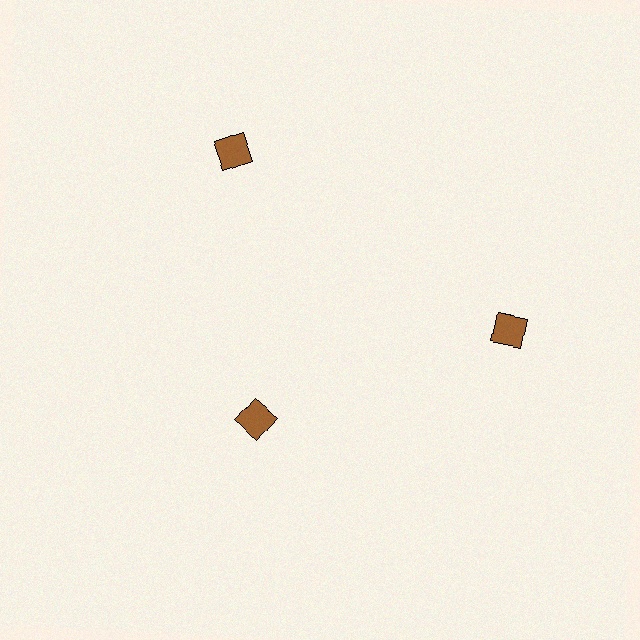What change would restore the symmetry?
The symmetry would be restored by moving it outward, back onto the ring so that all 3 squares sit at equal angles and equal distance from the center.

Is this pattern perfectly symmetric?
No. The 3 brown squares are arranged in a ring, but one element near the 7 o'clock position is pulled inward toward the center, breaking the 3-fold rotational symmetry.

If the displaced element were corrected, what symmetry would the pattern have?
It would have 3-fold rotational symmetry — the pattern would map onto itself every 120 degrees.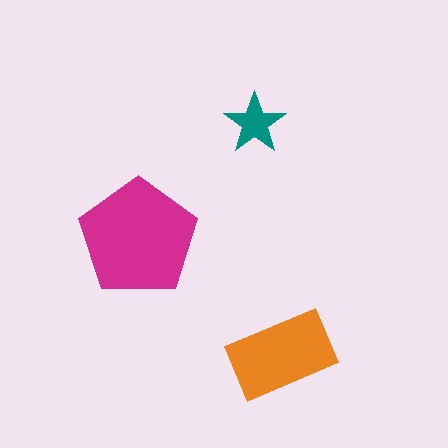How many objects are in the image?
There are 3 objects in the image.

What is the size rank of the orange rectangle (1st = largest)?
2nd.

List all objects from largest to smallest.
The magenta pentagon, the orange rectangle, the teal star.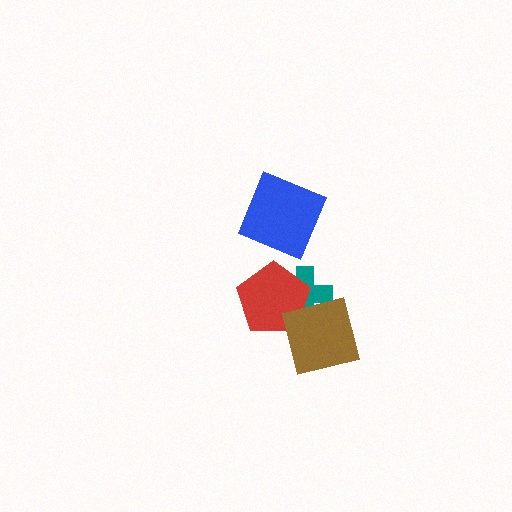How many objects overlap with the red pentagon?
2 objects overlap with the red pentagon.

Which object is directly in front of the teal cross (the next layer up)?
The red pentagon is directly in front of the teal cross.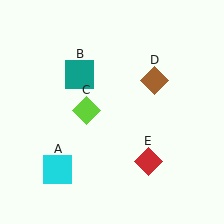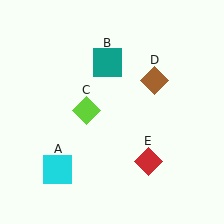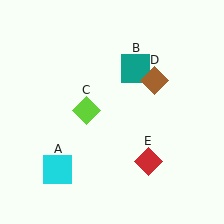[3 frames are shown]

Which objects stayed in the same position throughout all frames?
Cyan square (object A) and lime diamond (object C) and brown diamond (object D) and red diamond (object E) remained stationary.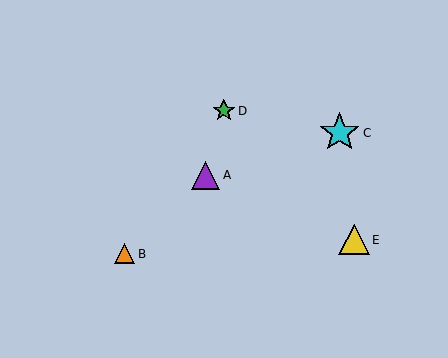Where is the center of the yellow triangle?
The center of the yellow triangle is at (354, 240).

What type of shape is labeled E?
Shape E is a yellow triangle.